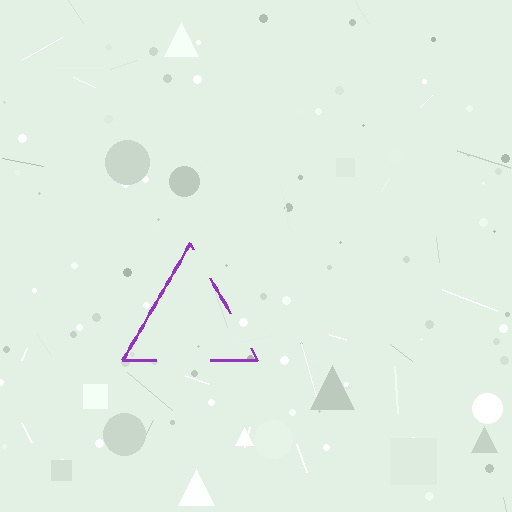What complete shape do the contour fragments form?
The contour fragments form a triangle.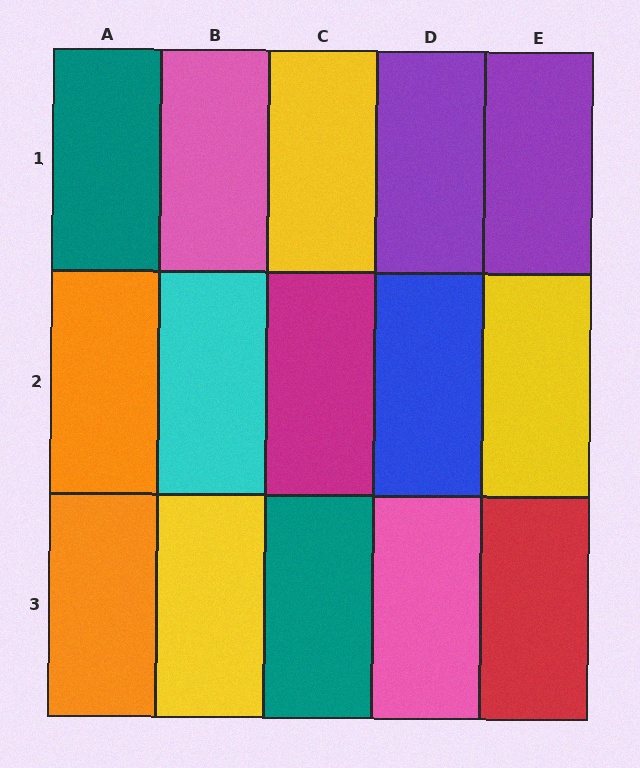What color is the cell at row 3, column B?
Yellow.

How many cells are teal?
2 cells are teal.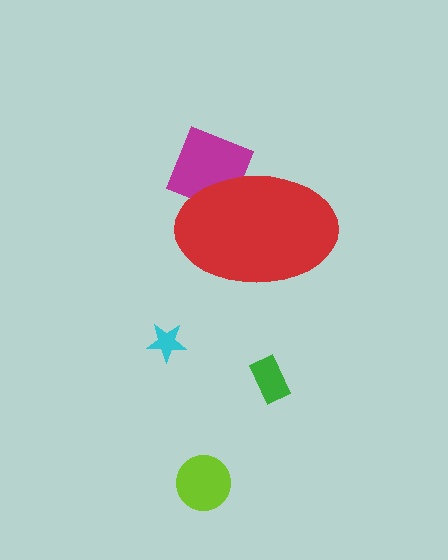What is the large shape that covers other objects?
A red ellipse.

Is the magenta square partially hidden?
Yes, the magenta square is partially hidden behind the red ellipse.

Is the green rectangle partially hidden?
No, the green rectangle is fully visible.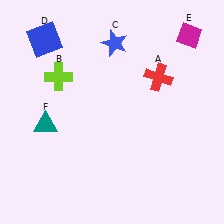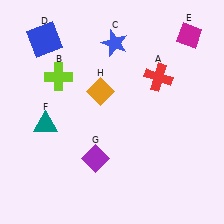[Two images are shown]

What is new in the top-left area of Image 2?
An orange diamond (H) was added in the top-left area of Image 2.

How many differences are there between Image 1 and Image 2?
There are 2 differences between the two images.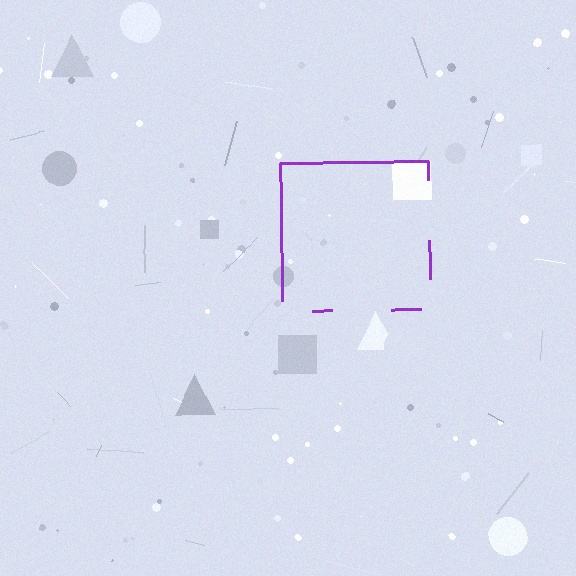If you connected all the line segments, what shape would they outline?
They would outline a square.